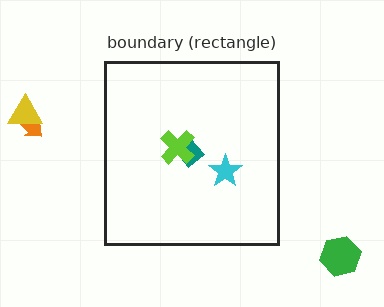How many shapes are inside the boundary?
3 inside, 3 outside.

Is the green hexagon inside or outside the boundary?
Outside.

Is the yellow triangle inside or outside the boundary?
Outside.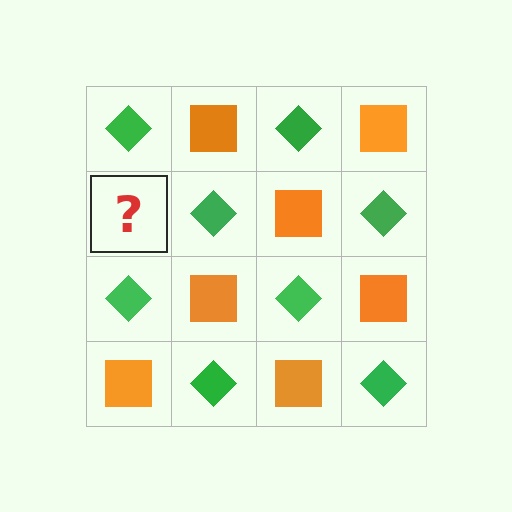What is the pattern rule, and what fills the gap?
The rule is that it alternates green diamond and orange square in a checkerboard pattern. The gap should be filled with an orange square.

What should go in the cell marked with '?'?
The missing cell should contain an orange square.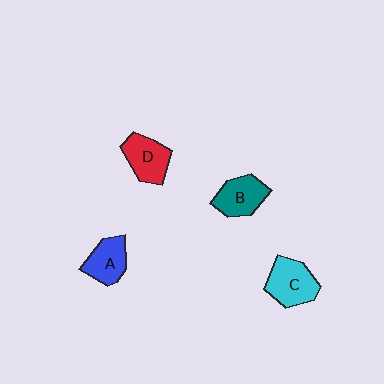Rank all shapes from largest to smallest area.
From largest to smallest: C (cyan), D (red), B (teal), A (blue).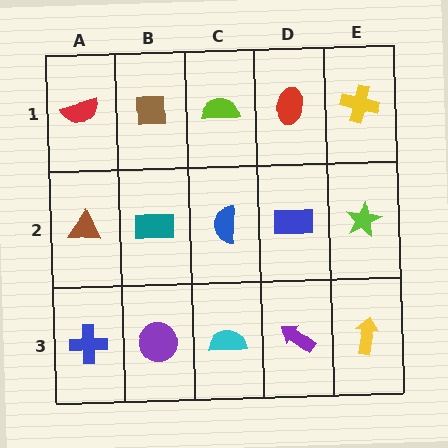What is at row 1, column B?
A brown square.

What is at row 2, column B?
A teal rectangle.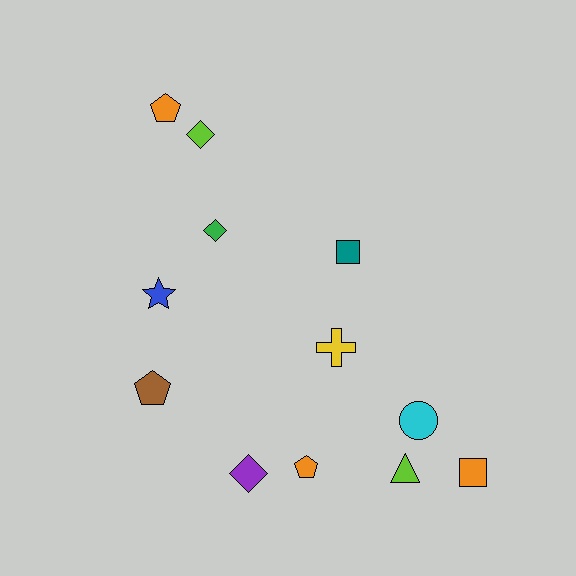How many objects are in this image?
There are 12 objects.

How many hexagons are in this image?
There are no hexagons.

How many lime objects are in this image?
There are 2 lime objects.